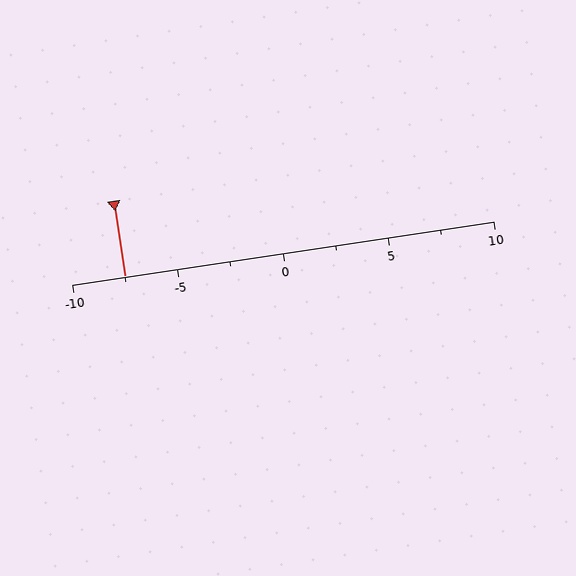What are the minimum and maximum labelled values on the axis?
The axis runs from -10 to 10.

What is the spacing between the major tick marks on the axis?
The major ticks are spaced 5 apart.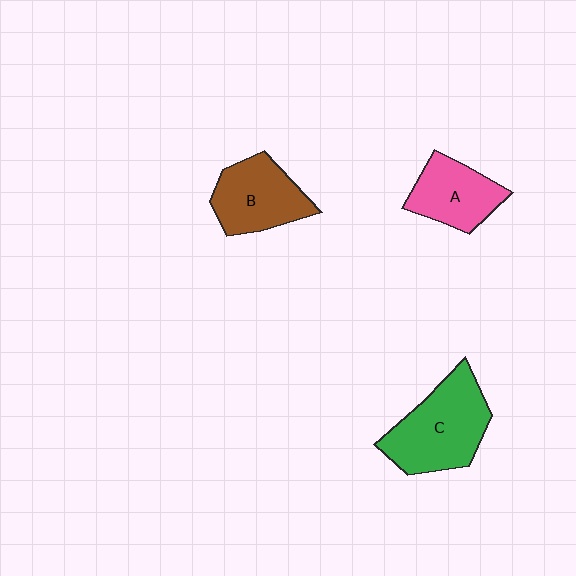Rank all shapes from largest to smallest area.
From largest to smallest: C (green), B (brown), A (pink).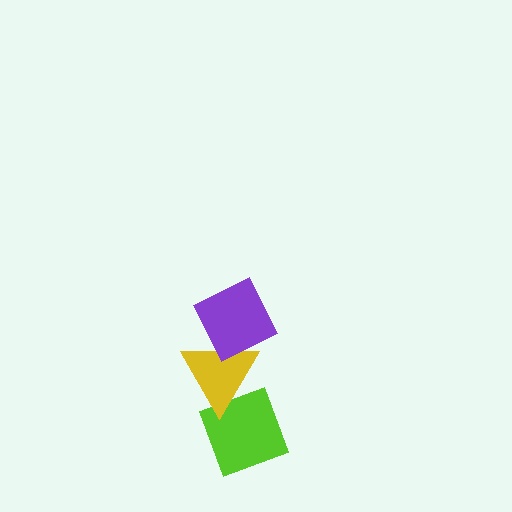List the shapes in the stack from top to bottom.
From top to bottom: the purple diamond, the yellow triangle, the lime diamond.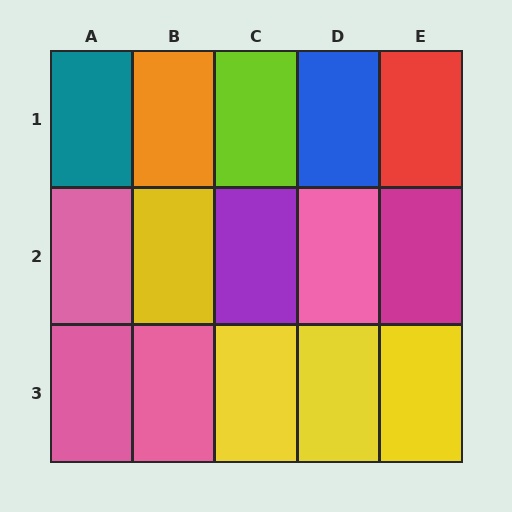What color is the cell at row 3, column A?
Pink.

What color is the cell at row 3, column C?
Yellow.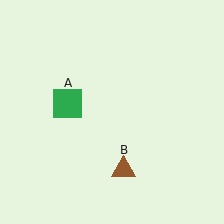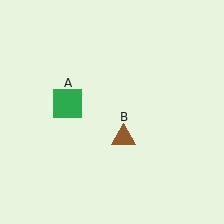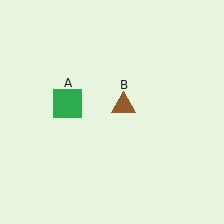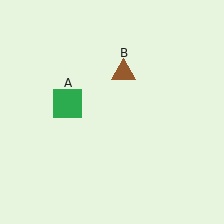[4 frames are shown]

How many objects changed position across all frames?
1 object changed position: brown triangle (object B).